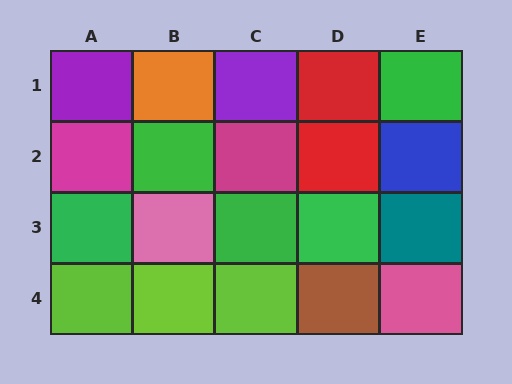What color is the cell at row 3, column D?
Green.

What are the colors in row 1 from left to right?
Purple, orange, purple, red, green.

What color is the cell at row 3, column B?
Pink.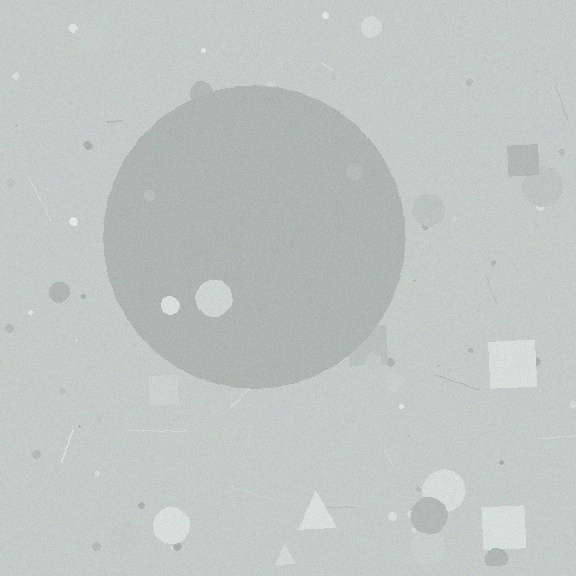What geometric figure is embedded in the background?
A circle is embedded in the background.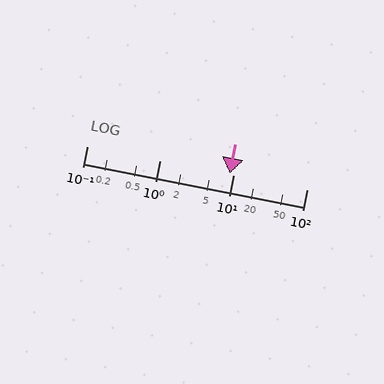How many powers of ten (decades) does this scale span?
The scale spans 3 decades, from 0.1 to 100.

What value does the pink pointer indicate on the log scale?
The pointer indicates approximately 8.8.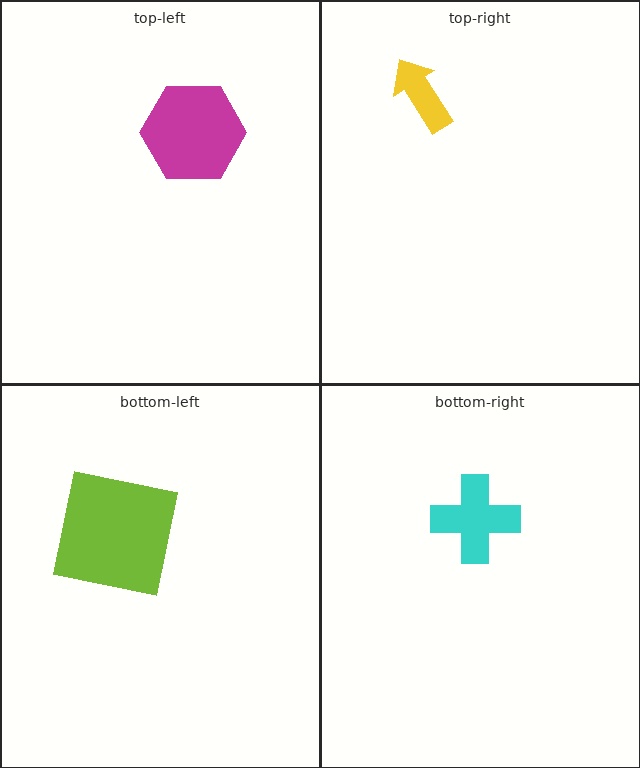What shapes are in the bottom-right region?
The cyan cross.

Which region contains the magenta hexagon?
The top-left region.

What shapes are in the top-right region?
The yellow arrow.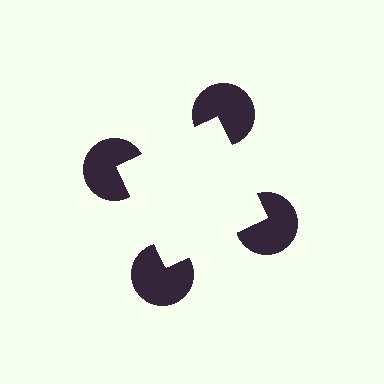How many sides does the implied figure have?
4 sides.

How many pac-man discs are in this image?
There are 4 — one at each vertex of the illusory square.